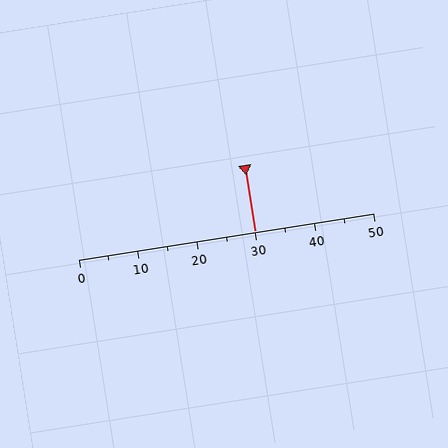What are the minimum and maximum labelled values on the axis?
The axis runs from 0 to 50.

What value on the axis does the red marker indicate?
The marker indicates approximately 30.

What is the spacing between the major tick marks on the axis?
The major ticks are spaced 10 apart.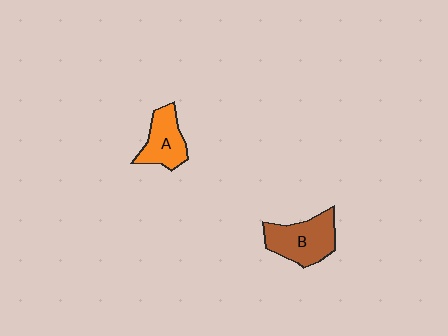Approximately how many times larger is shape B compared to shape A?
Approximately 1.3 times.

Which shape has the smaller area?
Shape A (orange).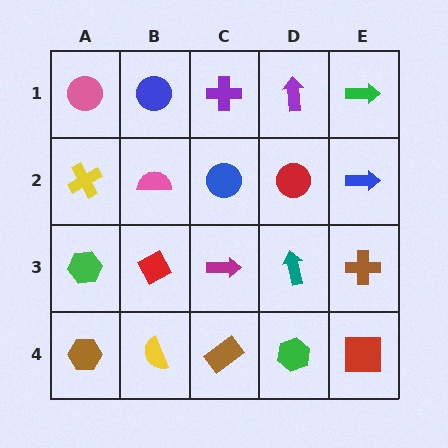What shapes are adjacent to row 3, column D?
A red circle (row 2, column D), a green hexagon (row 4, column D), a magenta arrow (row 3, column C), a brown cross (row 3, column E).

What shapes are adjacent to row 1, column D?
A red circle (row 2, column D), a purple cross (row 1, column C), a green arrow (row 1, column E).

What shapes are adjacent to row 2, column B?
A blue circle (row 1, column B), a red diamond (row 3, column B), a yellow cross (row 2, column A), a blue circle (row 2, column C).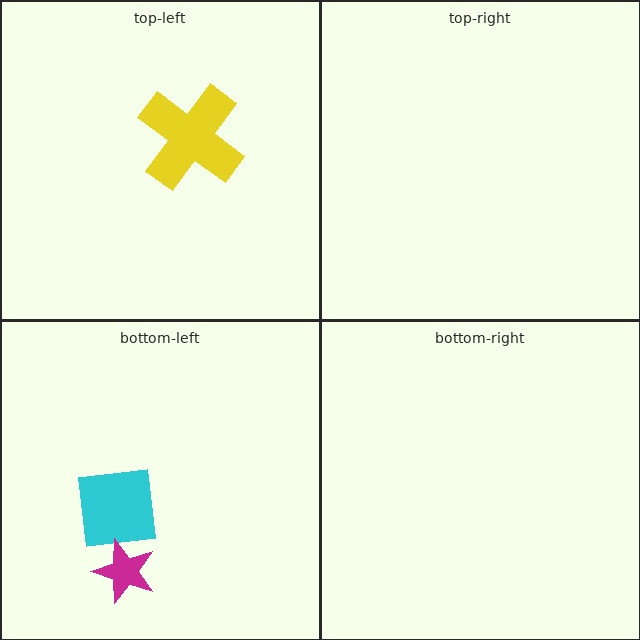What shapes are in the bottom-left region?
The cyan square, the magenta star.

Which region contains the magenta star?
The bottom-left region.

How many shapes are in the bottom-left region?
2.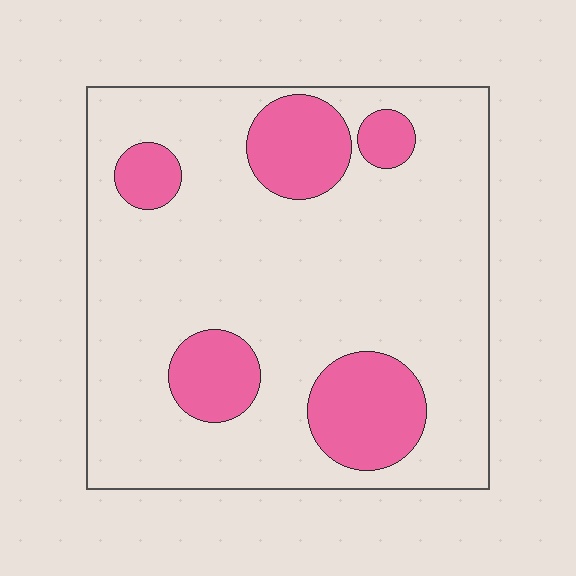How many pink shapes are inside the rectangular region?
5.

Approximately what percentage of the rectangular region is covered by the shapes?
Approximately 20%.